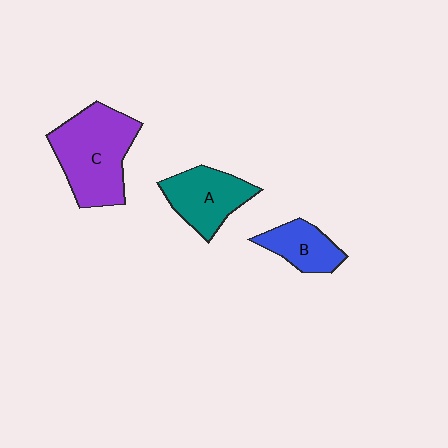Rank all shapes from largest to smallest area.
From largest to smallest: C (purple), A (teal), B (blue).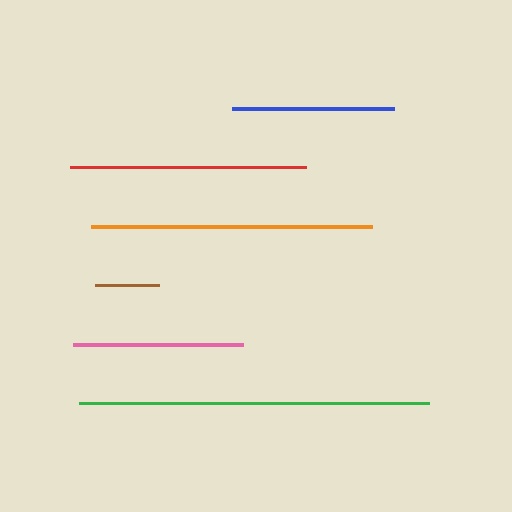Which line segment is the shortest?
The brown line is the shortest at approximately 64 pixels.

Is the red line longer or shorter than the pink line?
The red line is longer than the pink line.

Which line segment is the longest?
The green line is the longest at approximately 350 pixels.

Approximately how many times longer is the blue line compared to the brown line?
The blue line is approximately 2.5 times the length of the brown line.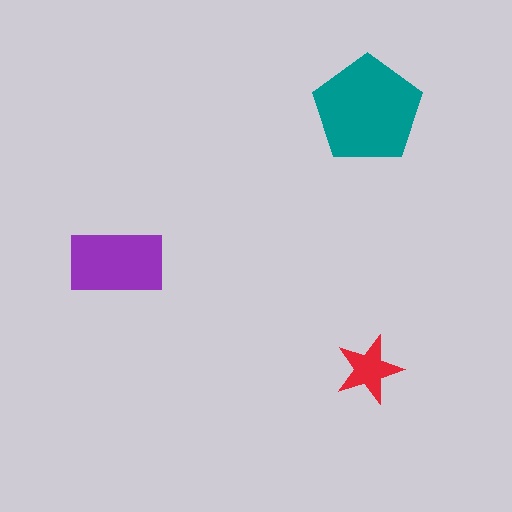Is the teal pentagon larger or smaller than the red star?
Larger.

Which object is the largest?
The teal pentagon.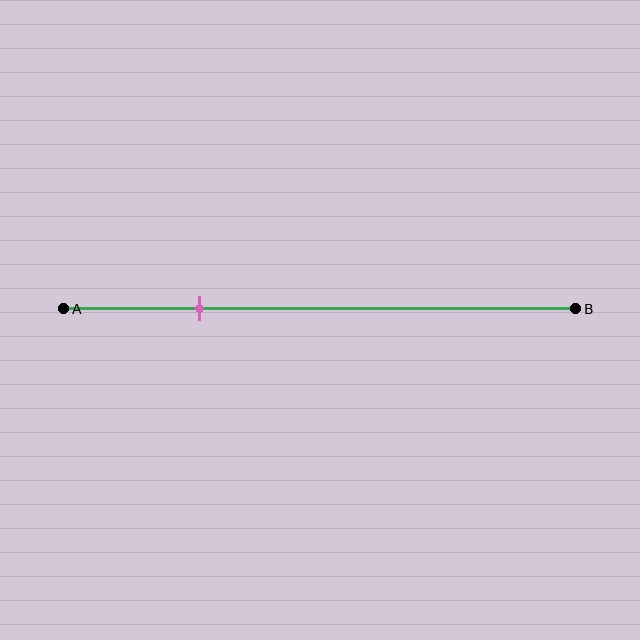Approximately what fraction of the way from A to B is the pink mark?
The pink mark is approximately 25% of the way from A to B.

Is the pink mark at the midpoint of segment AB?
No, the mark is at about 25% from A, not at the 50% midpoint.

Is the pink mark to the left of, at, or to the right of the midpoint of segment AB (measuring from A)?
The pink mark is to the left of the midpoint of segment AB.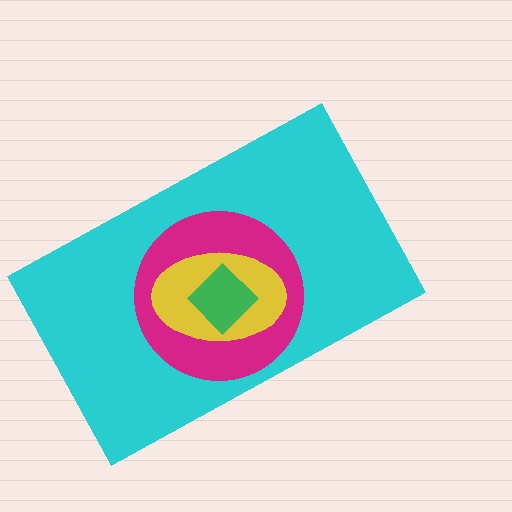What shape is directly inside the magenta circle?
The yellow ellipse.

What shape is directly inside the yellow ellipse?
The green diamond.